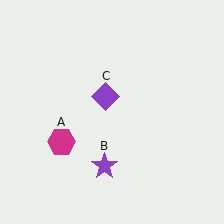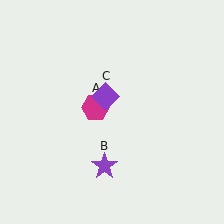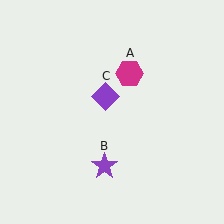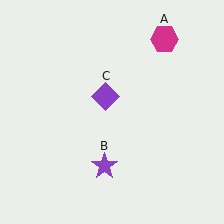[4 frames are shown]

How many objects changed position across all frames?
1 object changed position: magenta hexagon (object A).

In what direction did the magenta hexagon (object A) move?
The magenta hexagon (object A) moved up and to the right.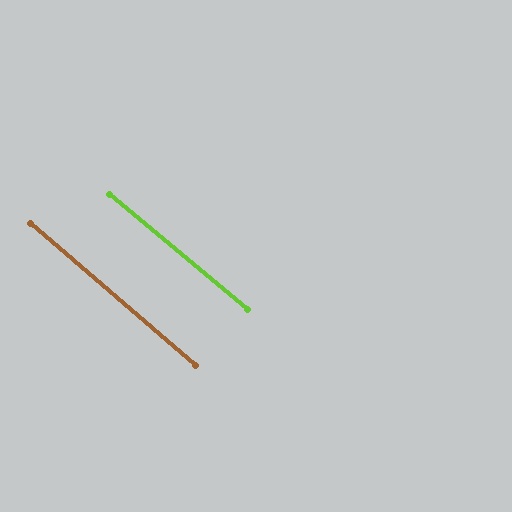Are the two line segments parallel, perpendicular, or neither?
Parallel — their directions differ by only 0.9°.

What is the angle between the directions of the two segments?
Approximately 1 degree.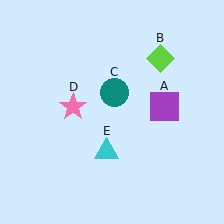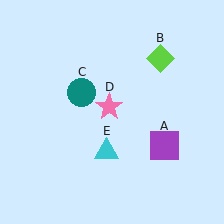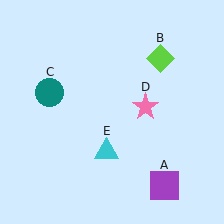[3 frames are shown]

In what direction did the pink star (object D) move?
The pink star (object D) moved right.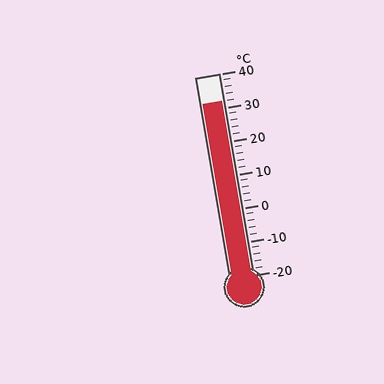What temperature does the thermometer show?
The thermometer shows approximately 32°C.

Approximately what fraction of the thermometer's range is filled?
The thermometer is filled to approximately 85% of its range.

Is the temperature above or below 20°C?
The temperature is above 20°C.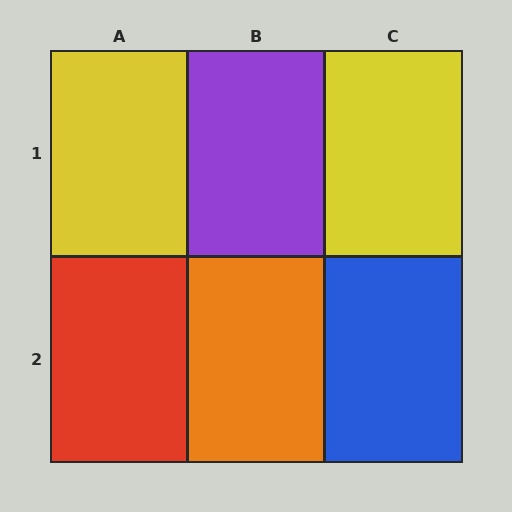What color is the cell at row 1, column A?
Yellow.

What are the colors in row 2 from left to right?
Red, orange, blue.